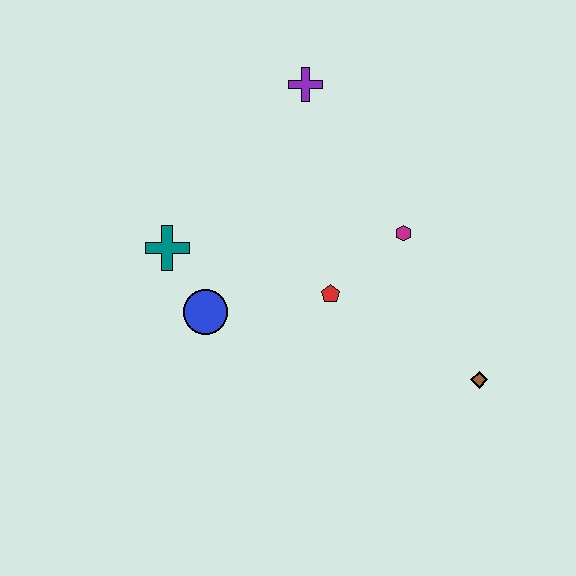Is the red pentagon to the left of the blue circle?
No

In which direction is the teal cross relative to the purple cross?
The teal cross is below the purple cross.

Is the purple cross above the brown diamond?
Yes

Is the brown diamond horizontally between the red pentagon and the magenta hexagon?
No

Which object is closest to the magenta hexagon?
The red pentagon is closest to the magenta hexagon.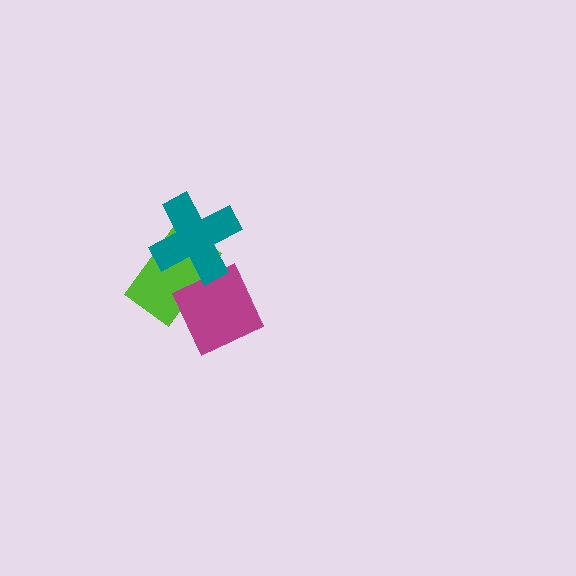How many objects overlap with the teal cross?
2 objects overlap with the teal cross.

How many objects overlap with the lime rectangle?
2 objects overlap with the lime rectangle.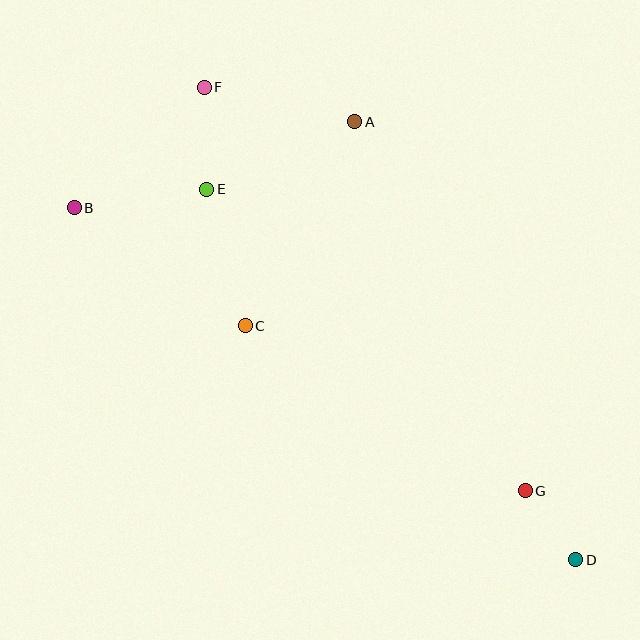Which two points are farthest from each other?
Points B and D are farthest from each other.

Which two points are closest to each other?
Points D and G are closest to each other.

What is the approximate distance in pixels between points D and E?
The distance between D and E is approximately 523 pixels.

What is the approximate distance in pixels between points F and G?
The distance between F and G is approximately 516 pixels.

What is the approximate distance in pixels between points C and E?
The distance between C and E is approximately 142 pixels.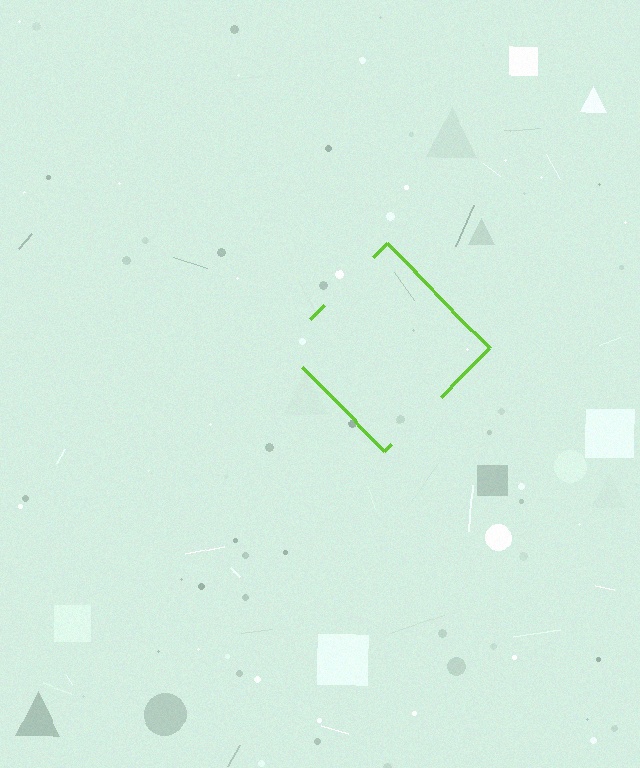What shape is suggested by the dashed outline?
The dashed outline suggests a diamond.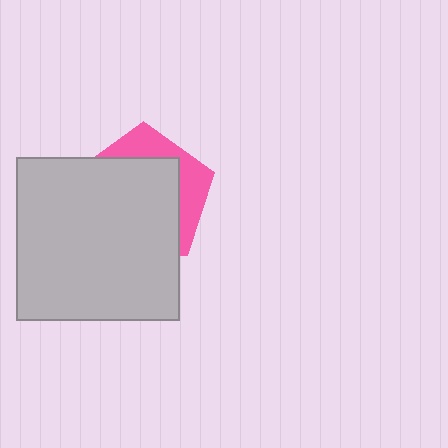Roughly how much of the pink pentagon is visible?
A small part of it is visible (roughly 31%).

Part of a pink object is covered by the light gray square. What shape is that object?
It is a pentagon.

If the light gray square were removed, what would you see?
You would see the complete pink pentagon.